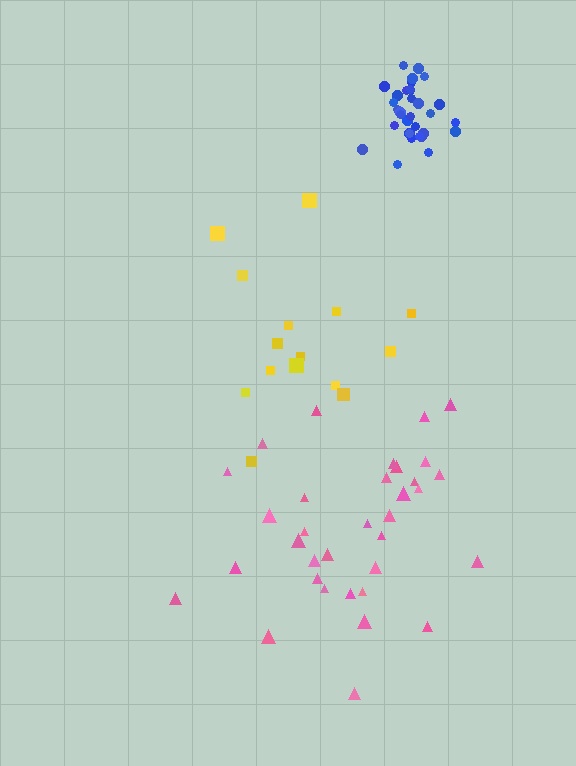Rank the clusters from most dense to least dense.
blue, pink, yellow.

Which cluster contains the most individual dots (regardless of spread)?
Pink (34).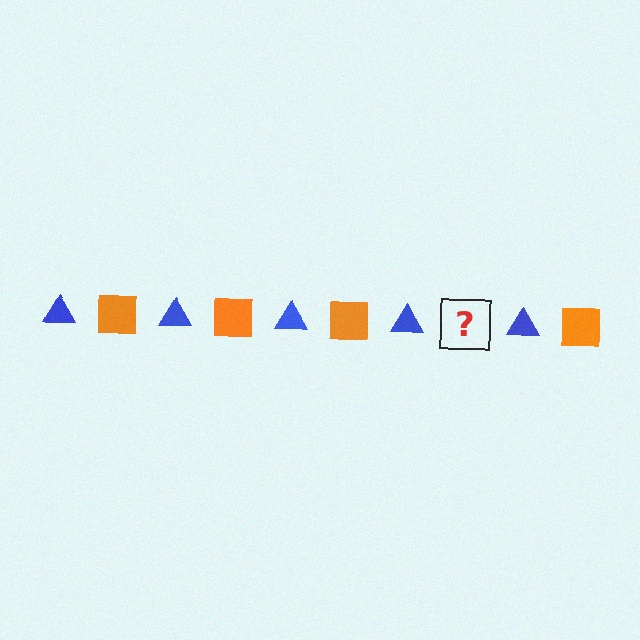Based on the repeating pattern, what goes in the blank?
The blank should be an orange square.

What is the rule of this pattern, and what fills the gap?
The rule is that the pattern alternates between blue triangle and orange square. The gap should be filled with an orange square.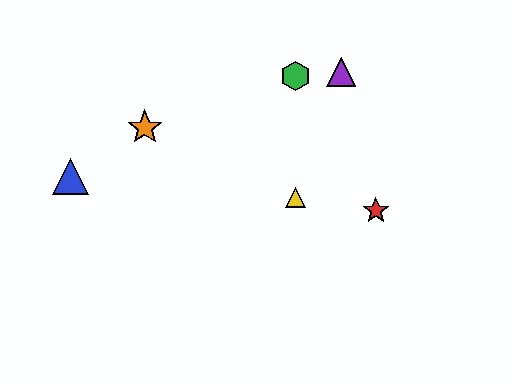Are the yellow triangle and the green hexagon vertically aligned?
Yes, both are at x≈296.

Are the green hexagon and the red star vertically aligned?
No, the green hexagon is at x≈296 and the red star is at x≈376.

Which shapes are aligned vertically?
The green hexagon, the yellow triangle are aligned vertically.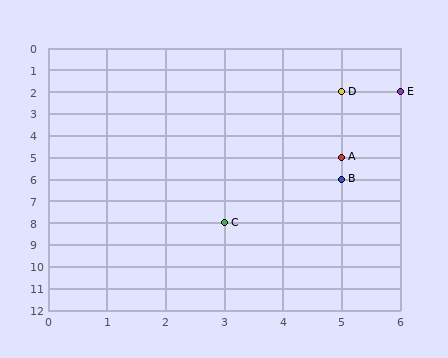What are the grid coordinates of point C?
Point C is at grid coordinates (3, 8).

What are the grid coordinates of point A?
Point A is at grid coordinates (5, 5).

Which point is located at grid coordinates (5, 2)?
Point D is at (5, 2).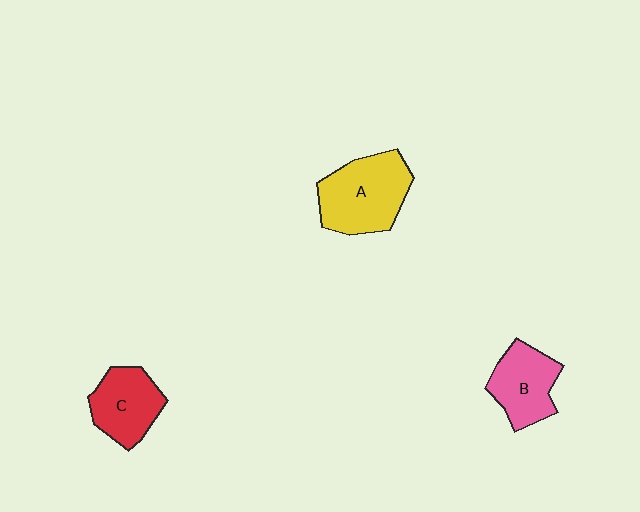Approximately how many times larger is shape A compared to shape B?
Approximately 1.4 times.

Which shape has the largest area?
Shape A (yellow).